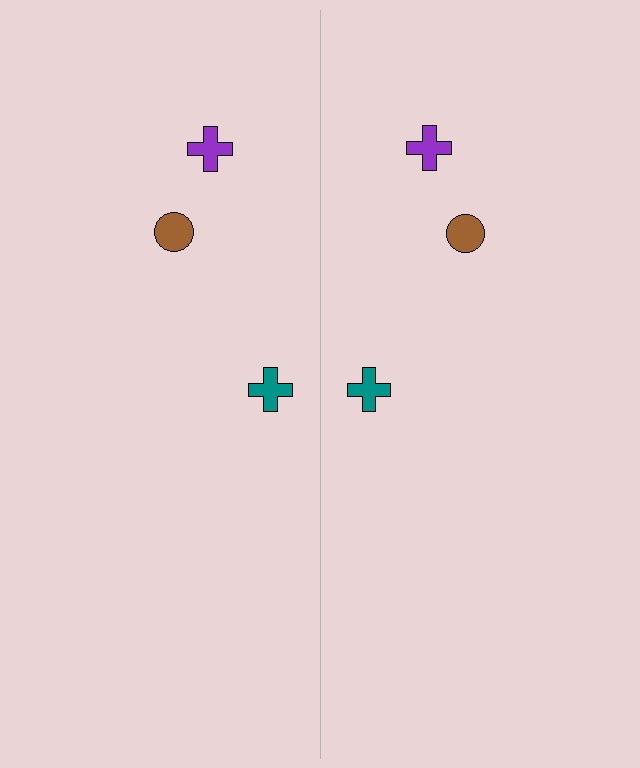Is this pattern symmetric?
Yes, this pattern has bilateral (reflection) symmetry.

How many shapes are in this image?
There are 6 shapes in this image.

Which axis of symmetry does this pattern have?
The pattern has a vertical axis of symmetry running through the center of the image.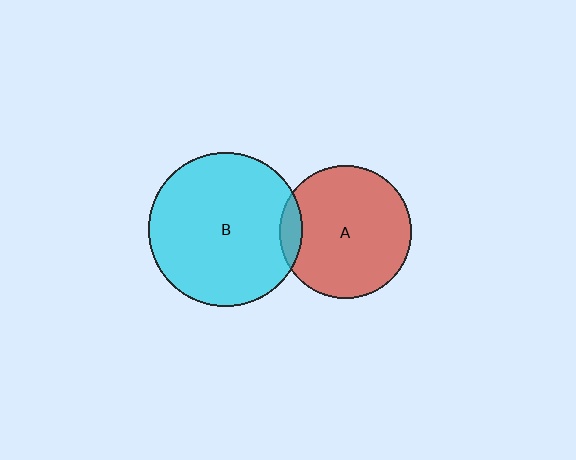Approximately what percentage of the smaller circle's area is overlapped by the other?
Approximately 10%.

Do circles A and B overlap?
Yes.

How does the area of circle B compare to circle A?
Approximately 1.3 times.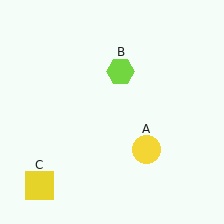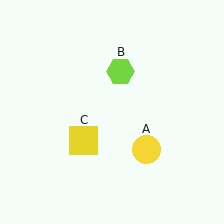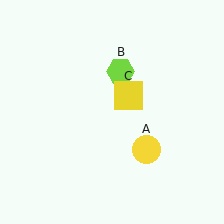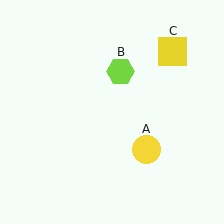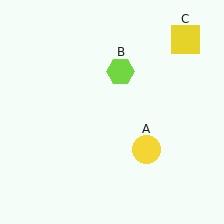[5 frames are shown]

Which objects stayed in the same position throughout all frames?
Yellow circle (object A) and lime hexagon (object B) remained stationary.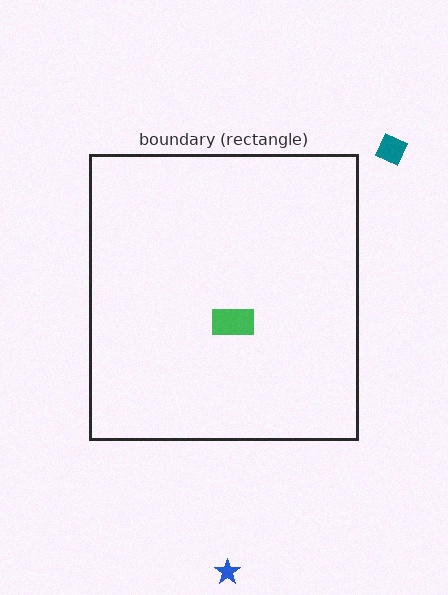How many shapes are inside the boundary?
1 inside, 2 outside.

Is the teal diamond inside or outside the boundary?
Outside.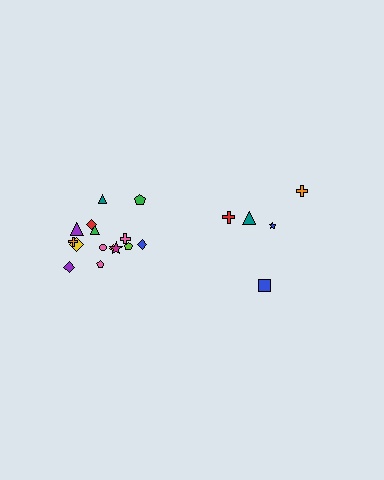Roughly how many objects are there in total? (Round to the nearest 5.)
Roughly 20 objects in total.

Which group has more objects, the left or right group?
The left group.